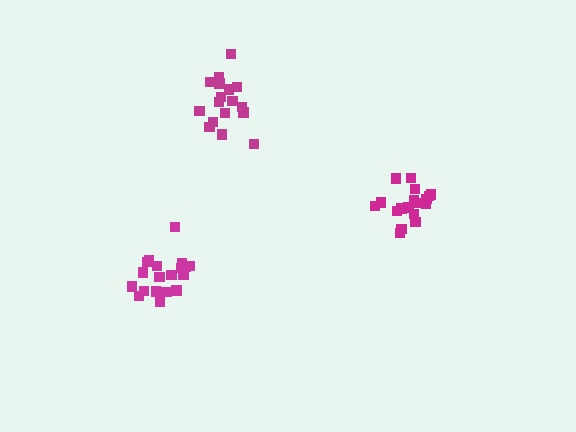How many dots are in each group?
Group 1: 17 dots, Group 2: 18 dots, Group 3: 19 dots (54 total).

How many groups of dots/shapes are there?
There are 3 groups.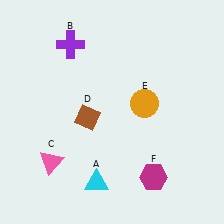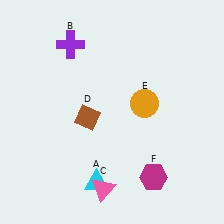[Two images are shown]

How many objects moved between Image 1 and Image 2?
1 object moved between the two images.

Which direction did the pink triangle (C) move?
The pink triangle (C) moved right.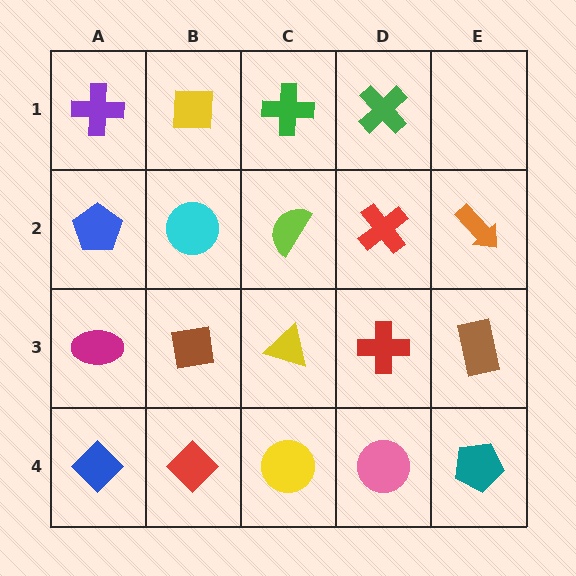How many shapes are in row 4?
5 shapes.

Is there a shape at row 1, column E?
No, that cell is empty.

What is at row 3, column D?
A red cross.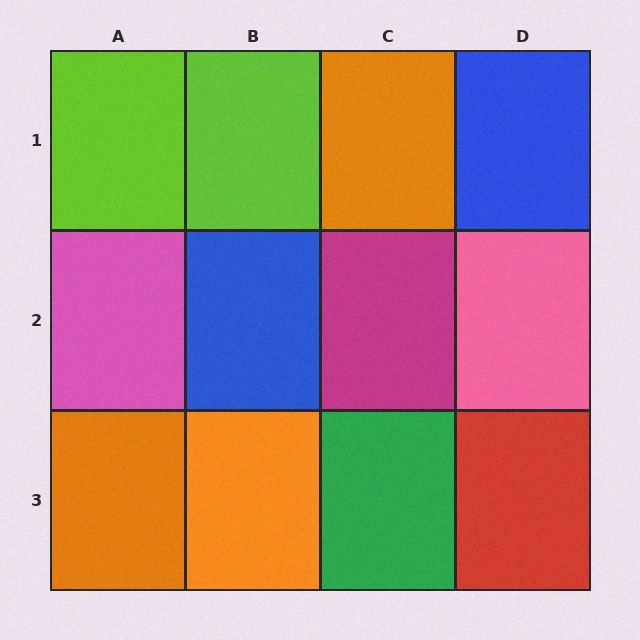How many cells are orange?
3 cells are orange.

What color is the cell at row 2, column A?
Pink.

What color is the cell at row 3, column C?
Green.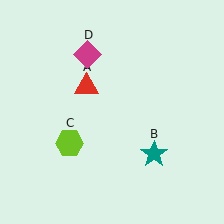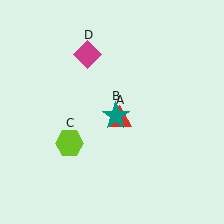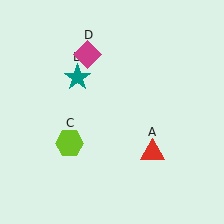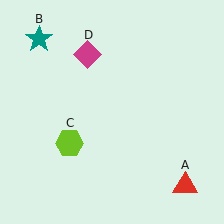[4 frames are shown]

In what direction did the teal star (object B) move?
The teal star (object B) moved up and to the left.